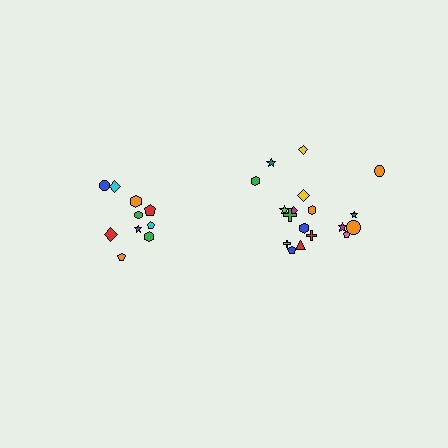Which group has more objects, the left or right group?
The right group.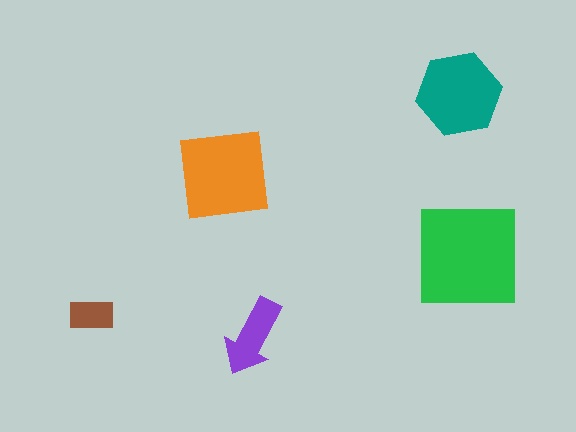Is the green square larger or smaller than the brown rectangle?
Larger.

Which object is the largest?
The green square.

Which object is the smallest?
The brown rectangle.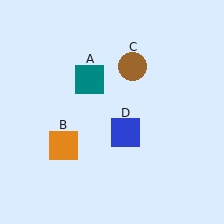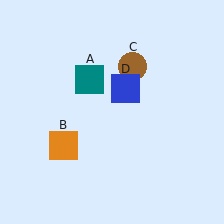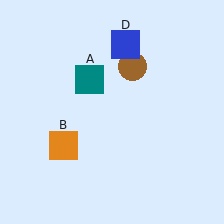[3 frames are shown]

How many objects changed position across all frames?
1 object changed position: blue square (object D).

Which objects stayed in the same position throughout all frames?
Teal square (object A) and orange square (object B) and brown circle (object C) remained stationary.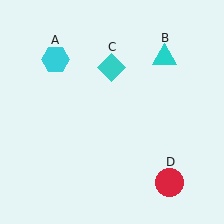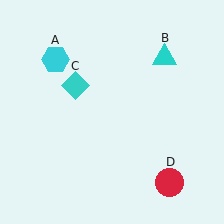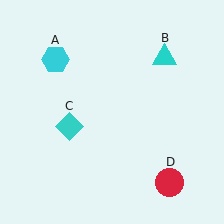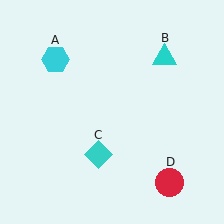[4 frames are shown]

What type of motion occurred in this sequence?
The cyan diamond (object C) rotated counterclockwise around the center of the scene.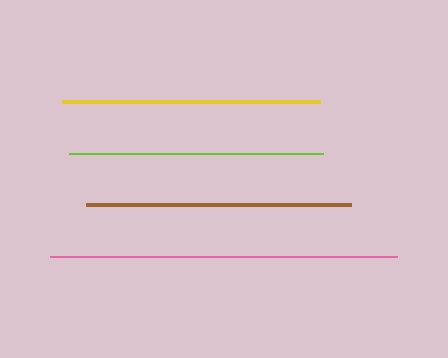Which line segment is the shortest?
The lime line is the shortest at approximately 255 pixels.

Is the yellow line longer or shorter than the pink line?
The pink line is longer than the yellow line.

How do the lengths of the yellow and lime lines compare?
The yellow and lime lines are approximately the same length.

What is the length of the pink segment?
The pink segment is approximately 347 pixels long.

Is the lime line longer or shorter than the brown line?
The brown line is longer than the lime line.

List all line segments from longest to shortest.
From longest to shortest: pink, brown, yellow, lime.